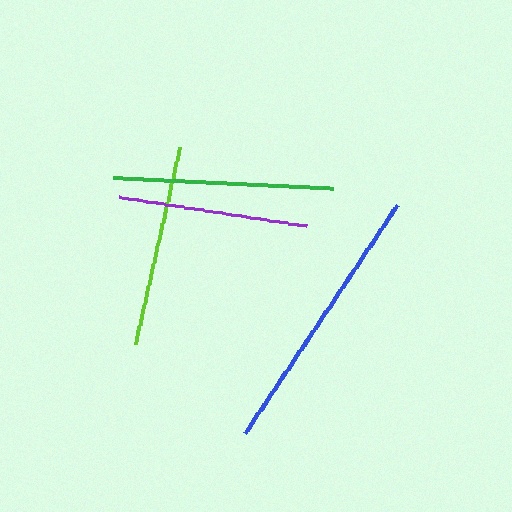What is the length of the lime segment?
The lime segment is approximately 201 pixels long.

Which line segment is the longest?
The blue line is the longest at approximately 274 pixels.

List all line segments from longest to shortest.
From longest to shortest: blue, green, lime, purple.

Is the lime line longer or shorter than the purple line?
The lime line is longer than the purple line.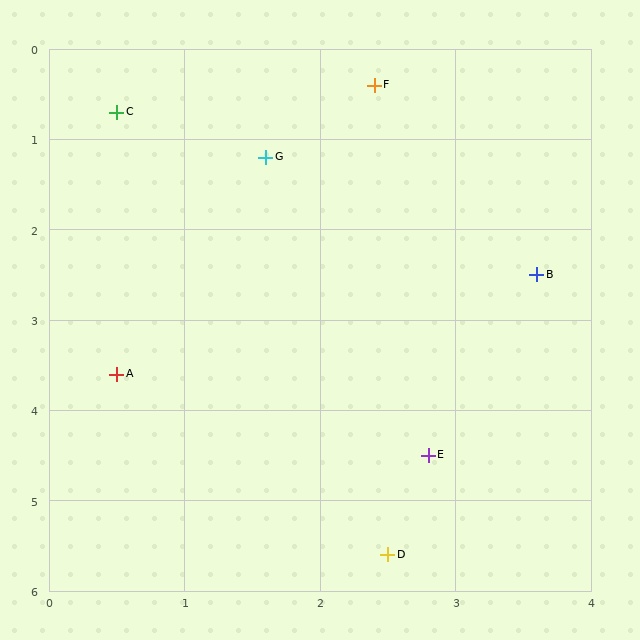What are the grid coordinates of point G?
Point G is at approximately (1.6, 1.2).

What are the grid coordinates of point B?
Point B is at approximately (3.6, 2.5).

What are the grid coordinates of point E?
Point E is at approximately (2.8, 4.5).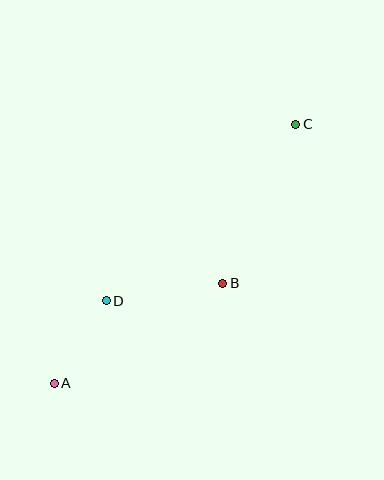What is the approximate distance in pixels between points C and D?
The distance between C and D is approximately 259 pixels.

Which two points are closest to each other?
Points A and D are closest to each other.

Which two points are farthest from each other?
Points A and C are farthest from each other.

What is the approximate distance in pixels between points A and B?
The distance between A and B is approximately 196 pixels.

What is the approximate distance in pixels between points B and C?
The distance between B and C is approximately 175 pixels.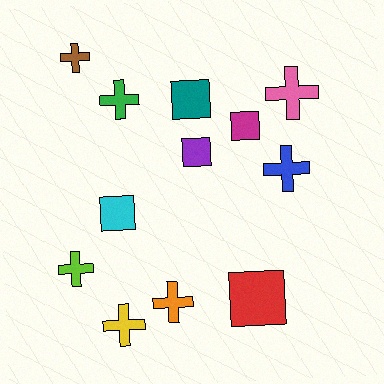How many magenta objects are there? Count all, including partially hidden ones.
There is 1 magenta object.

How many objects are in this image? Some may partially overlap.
There are 12 objects.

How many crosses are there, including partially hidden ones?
There are 7 crosses.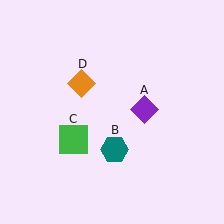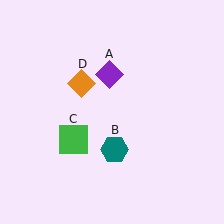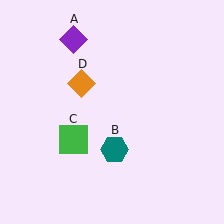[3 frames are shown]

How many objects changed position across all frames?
1 object changed position: purple diamond (object A).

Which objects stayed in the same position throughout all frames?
Teal hexagon (object B) and green square (object C) and orange diamond (object D) remained stationary.